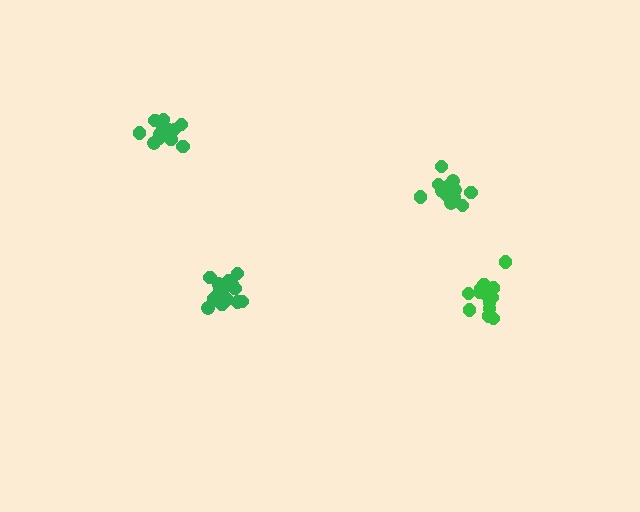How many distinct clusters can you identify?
There are 4 distinct clusters.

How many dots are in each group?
Group 1: 13 dots, Group 2: 13 dots, Group 3: 13 dots, Group 4: 15 dots (54 total).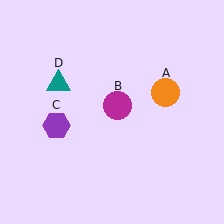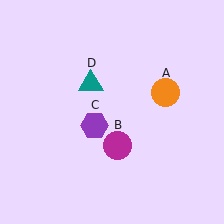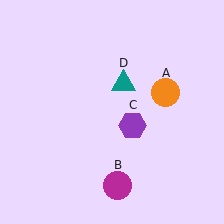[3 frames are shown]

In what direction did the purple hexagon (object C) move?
The purple hexagon (object C) moved right.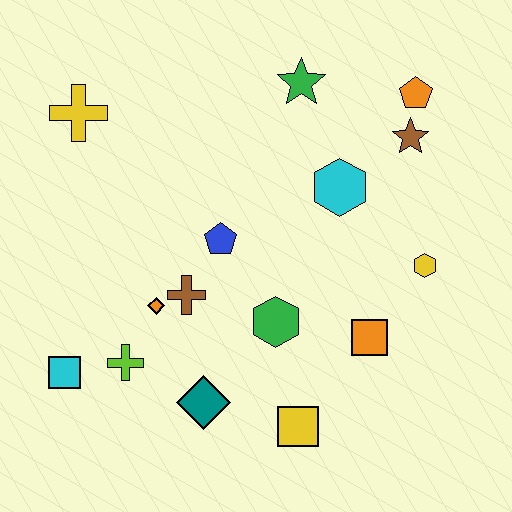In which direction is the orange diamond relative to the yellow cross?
The orange diamond is below the yellow cross.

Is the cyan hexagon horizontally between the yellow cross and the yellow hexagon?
Yes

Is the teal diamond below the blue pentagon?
Yes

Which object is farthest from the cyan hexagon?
The cyan square is farthest from the cyan hexagon.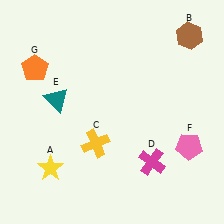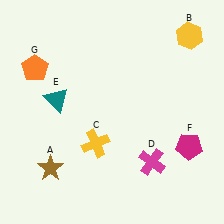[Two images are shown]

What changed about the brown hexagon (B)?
In Image 1, B is brown. In Image 2, it changed to yellow.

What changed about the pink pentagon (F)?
In Image 1, F is pink. In Image 2, it changed to magenta.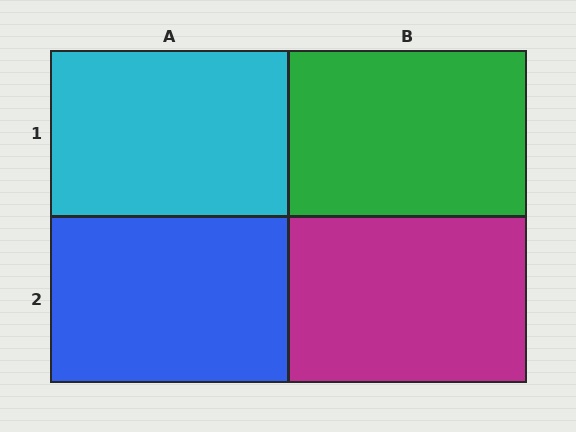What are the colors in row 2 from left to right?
Blue, magenta.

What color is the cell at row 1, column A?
Cyan.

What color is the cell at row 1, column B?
Green.